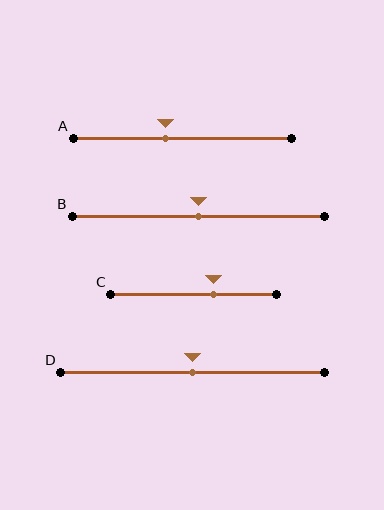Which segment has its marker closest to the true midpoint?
Segment B has its marker closest to the true midpoint.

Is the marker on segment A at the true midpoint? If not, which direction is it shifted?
No, the marker on segment A is shifted to the left by about 8% of the segment length.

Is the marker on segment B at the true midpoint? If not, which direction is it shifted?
Yes, the marker on segment B is at the true midpoint.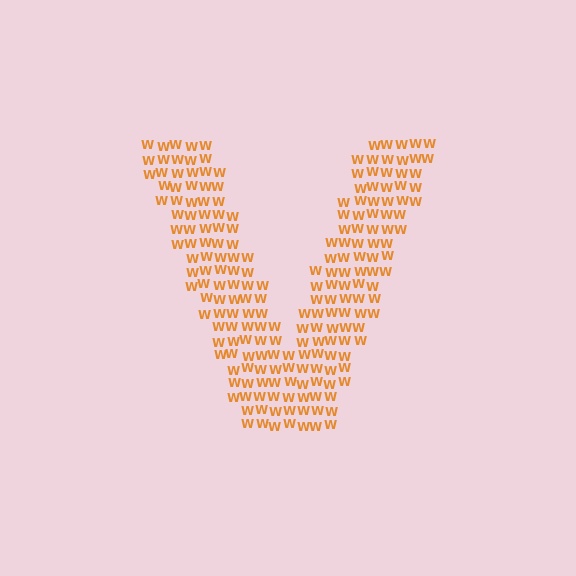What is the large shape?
The large shape is the letter V.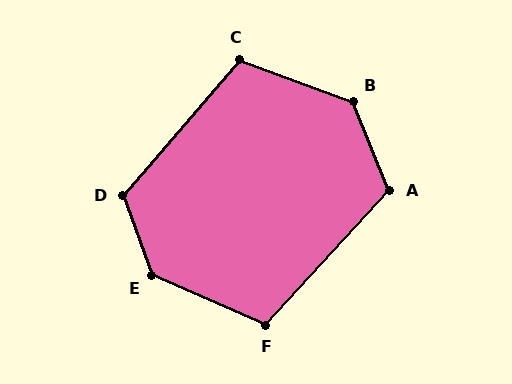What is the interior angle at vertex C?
Approximately 111 degrees (obtuse).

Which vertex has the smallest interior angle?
F, at approximately 109 degrees.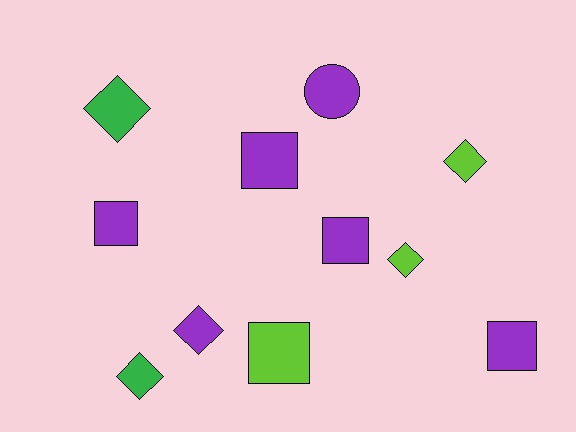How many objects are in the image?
There are 11 objects.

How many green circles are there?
There are no green circles.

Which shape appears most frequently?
Diamond, with 5 objects.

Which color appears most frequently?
Purple, with 6 objects.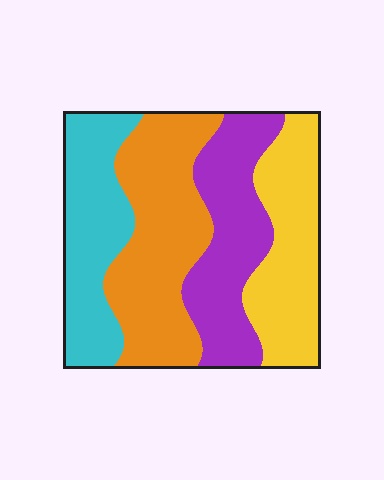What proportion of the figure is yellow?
Yellow takes up between a sixth and a third of the figure.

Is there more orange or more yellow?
Orange.